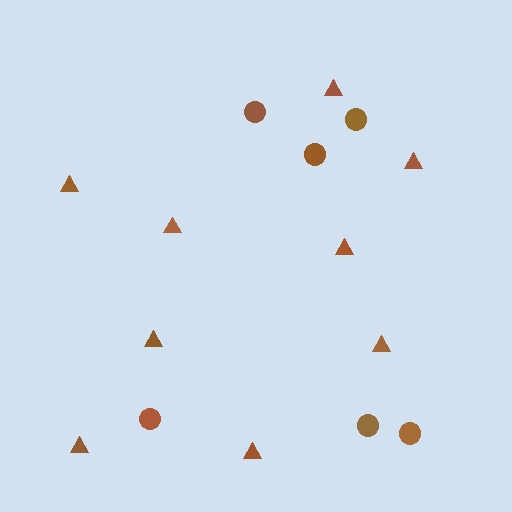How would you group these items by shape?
There are 2 groups: one group of circles (6) and one group of triangles (9).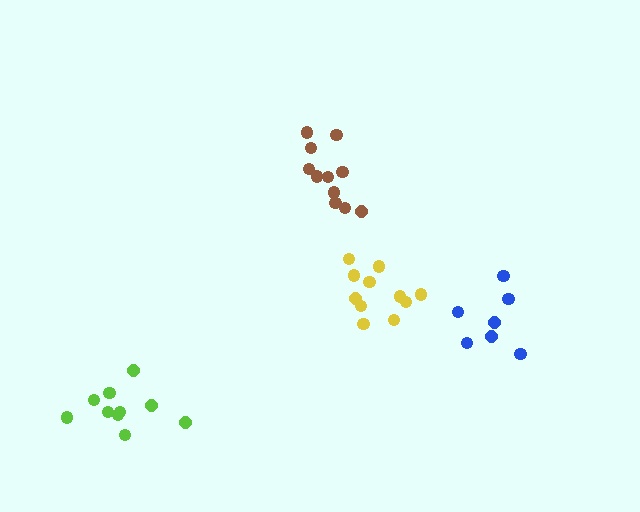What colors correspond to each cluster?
The clusters are colored: yellow, blue, lime, brown.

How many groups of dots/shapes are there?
There are 4 groups.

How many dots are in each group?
Group 1: 11 dots, Group 2: 7 dots, Group 3: 10 dots, Group 4: 11 dots (39 total).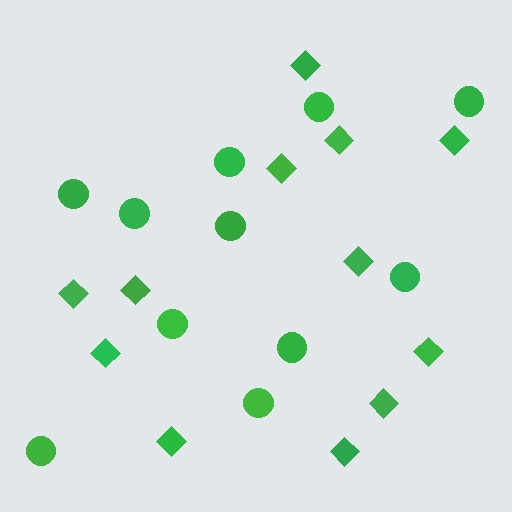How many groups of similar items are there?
There are 2 groups: one group of circles (11) and one group of diamonds (12).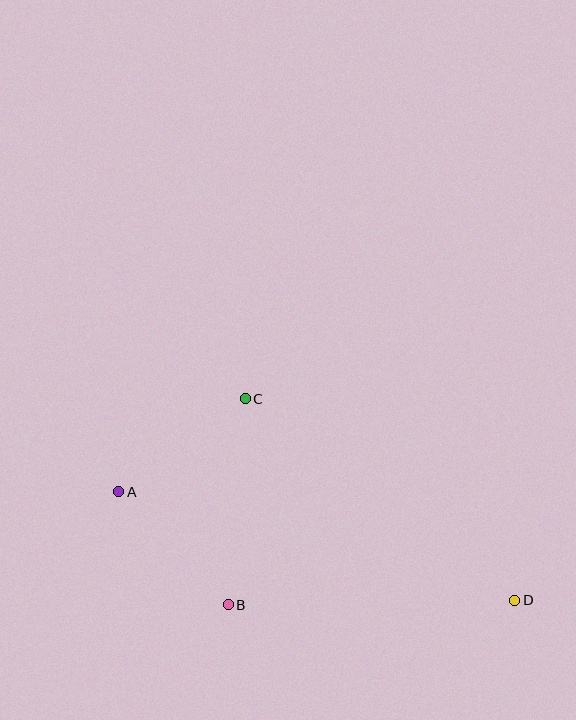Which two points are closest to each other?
Points A and B are closest to each other.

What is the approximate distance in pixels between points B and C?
The distance between B and C is approximately 207 pixels.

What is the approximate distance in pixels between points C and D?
The distance between C and D is approximately 336 pixels.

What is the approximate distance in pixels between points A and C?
The distance between A and C is approximately 156 pixels.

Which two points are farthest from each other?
Points A and D are farthest from each other.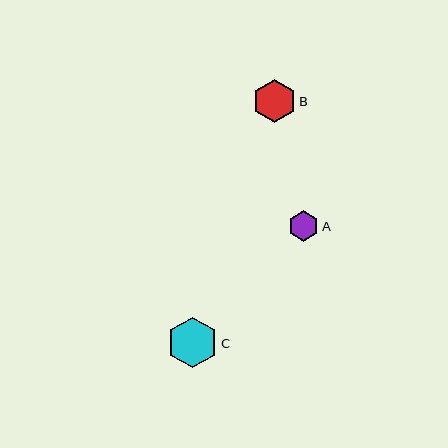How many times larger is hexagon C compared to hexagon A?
Hexagon C is approximately 1.6 times the size of hexagon A.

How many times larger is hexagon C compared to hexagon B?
Hexagon C is approximately 1.2 times the size of hexagon B.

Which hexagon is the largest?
Hexagon C is the largest with a size of approximately 51 pixels.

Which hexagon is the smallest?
Hexagon A is the smallest with a size of approximately 31 pixels.